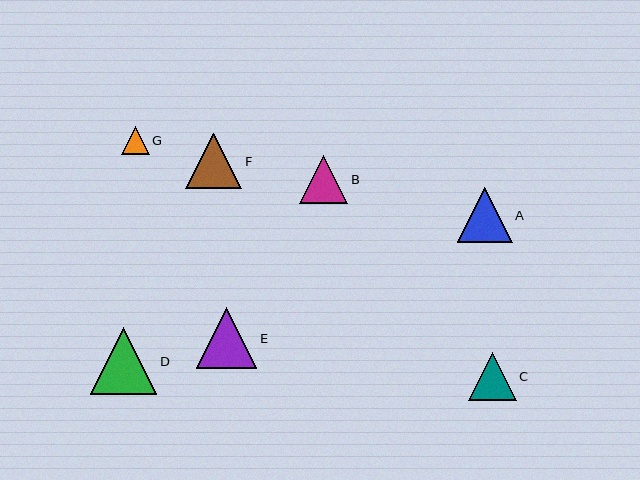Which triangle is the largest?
Triangle D is the largest with a size of approximately 66 pixels.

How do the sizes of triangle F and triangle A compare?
Triangle F and triangle A are approximately the same size.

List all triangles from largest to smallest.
From largest to smallest: D, E, F, A, B, C, G.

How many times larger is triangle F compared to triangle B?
Triangle F is approximately 1.2 times the size of triangle B.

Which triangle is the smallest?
Triangle G is the smallest with a size of approximately 28 pixels.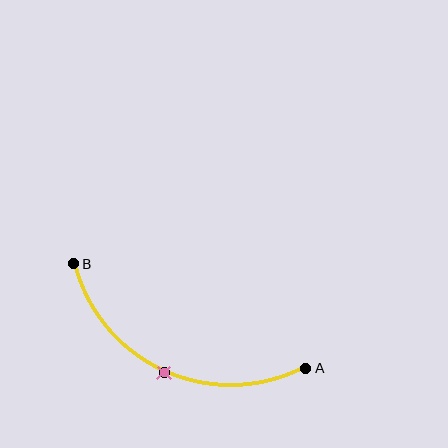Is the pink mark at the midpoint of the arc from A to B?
Yes. The pink mark lies on the arc at equal arc-length from both A and B — it is the arc midpoint.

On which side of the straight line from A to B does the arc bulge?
The arc bulges below the straight line connecting A and B.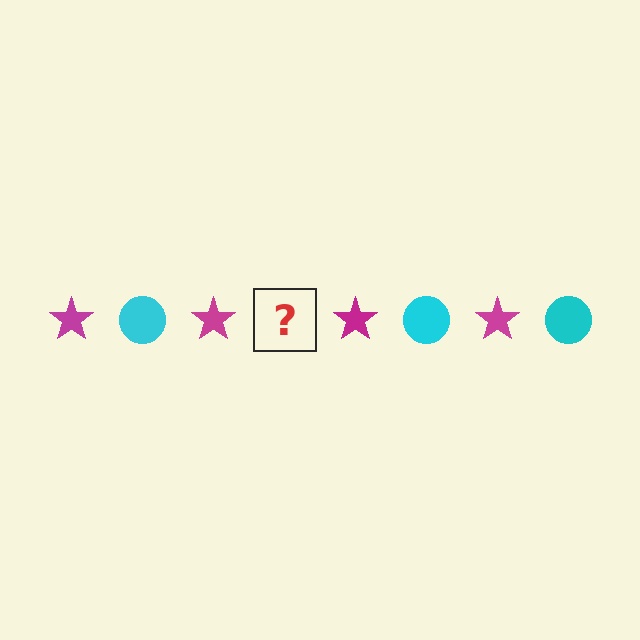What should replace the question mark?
The question mark should be replaced with a cyan circle.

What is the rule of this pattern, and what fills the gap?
The rule is that the pattern alternates between magenta star and cyan circle. The gap should be filled with a cyan circle.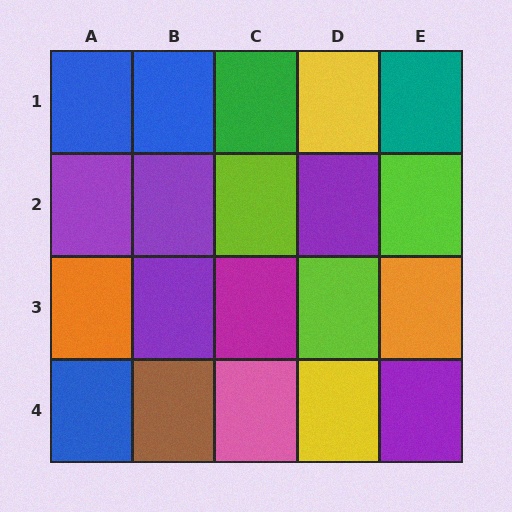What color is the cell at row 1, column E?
Teal.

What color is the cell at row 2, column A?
Purple.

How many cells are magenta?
1 cell is magenta.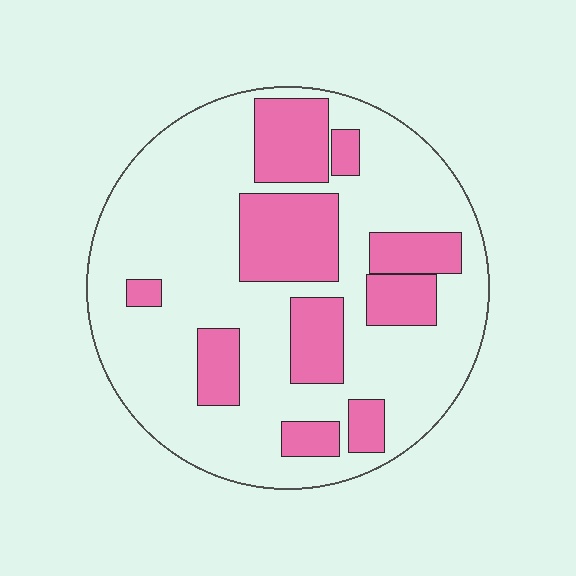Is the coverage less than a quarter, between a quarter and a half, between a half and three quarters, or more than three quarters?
Between a quarter and a half.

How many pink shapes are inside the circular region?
10.